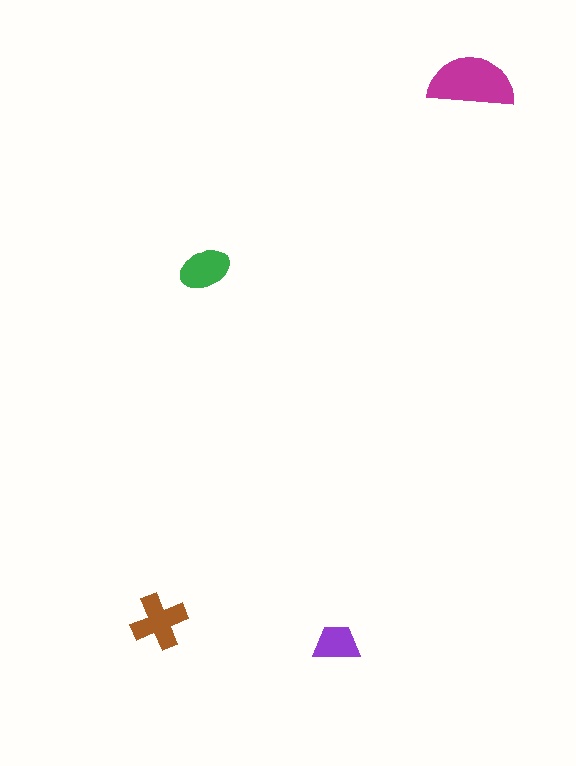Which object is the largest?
The magenta semicircle.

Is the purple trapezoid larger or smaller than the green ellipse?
Smaller.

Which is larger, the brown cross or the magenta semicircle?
The magenta semicircle.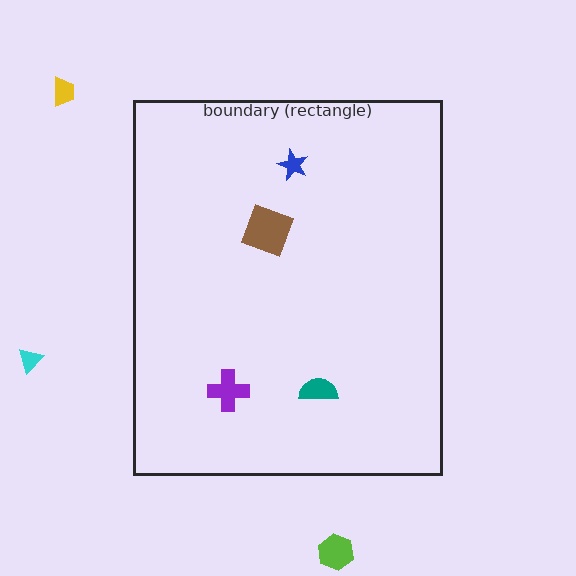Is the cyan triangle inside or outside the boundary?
Outside.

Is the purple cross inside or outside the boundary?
Inside.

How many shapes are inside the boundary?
4 inside, 3 outside.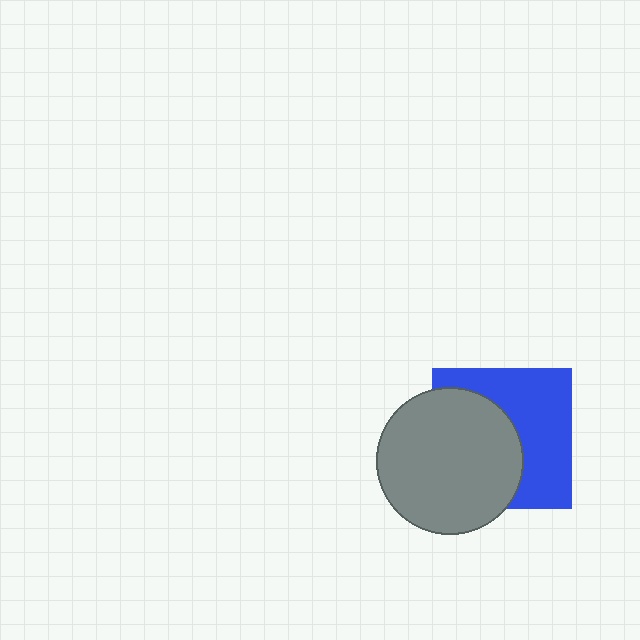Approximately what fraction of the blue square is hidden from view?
Roughly 49% of the blue square is hidden behind the gray circle.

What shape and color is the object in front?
The object in front is a gray circle.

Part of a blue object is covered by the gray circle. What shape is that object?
It is a square.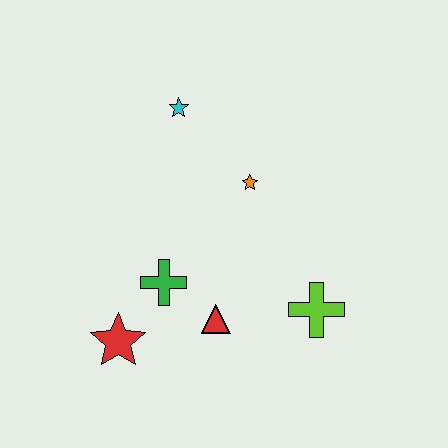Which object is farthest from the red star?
The cyan star is farthest from the red star.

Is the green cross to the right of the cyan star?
No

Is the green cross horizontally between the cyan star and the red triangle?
No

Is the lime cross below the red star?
No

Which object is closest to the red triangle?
The green cross is closest to the red triangle.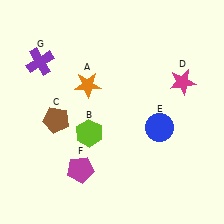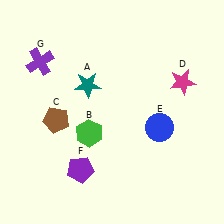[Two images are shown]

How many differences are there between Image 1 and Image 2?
There are 3 differences between the two images.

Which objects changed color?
A changed from orange to teal. B changed from lime to green. F changed from magenta to purple.